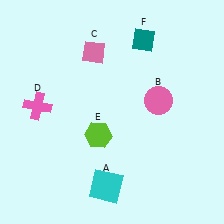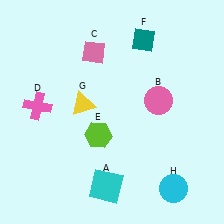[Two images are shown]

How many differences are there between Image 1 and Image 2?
There are 2 differences between the two images.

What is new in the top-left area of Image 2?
A yellow triangle (G) was added in the top-left area of Image 2.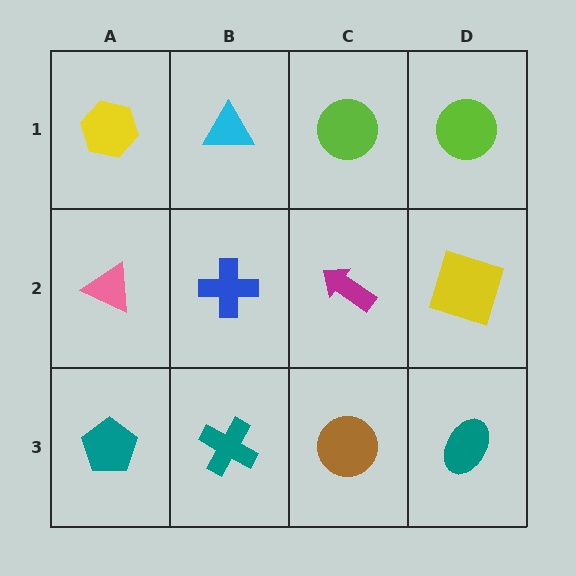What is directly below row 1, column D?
A yellow square.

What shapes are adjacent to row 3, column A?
A pink triangle (row 2, column A), a teal cross (row 3, column B).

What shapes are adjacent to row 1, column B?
A blue cross (row 2, column B), a yellow hexagon (row 1, column A), a lime circle (row 1, column C).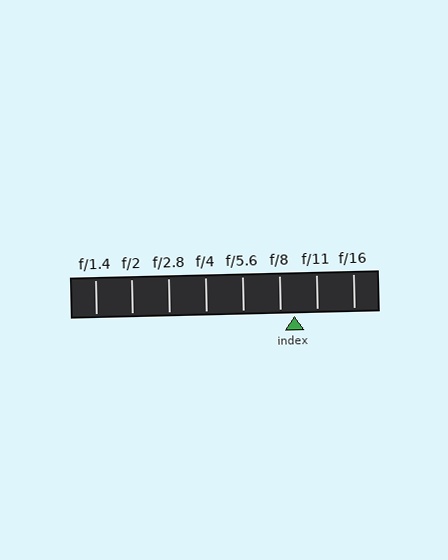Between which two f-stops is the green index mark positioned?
The index mark is between f/8 and f/11.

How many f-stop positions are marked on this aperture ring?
There are 8 f-stop positions marked.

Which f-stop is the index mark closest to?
The index mark is closest to f/8.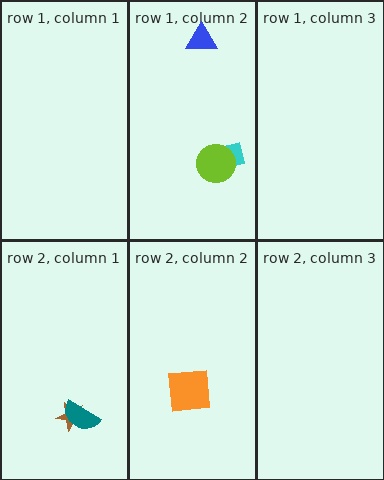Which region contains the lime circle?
The row 1, column 2 region.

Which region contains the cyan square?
The row 1, column 2 region.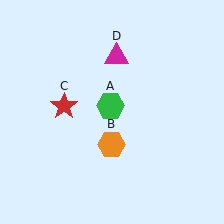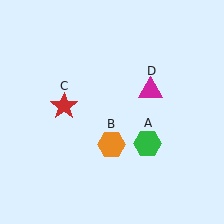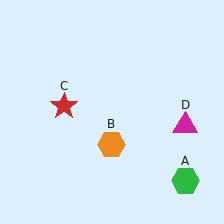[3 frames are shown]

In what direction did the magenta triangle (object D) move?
The magenta triangle (object D) moved down and to the right.